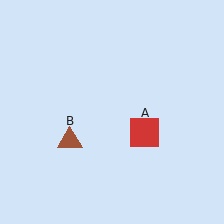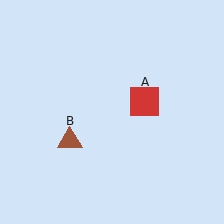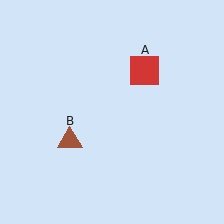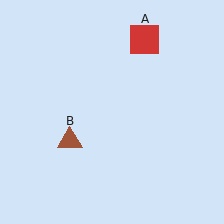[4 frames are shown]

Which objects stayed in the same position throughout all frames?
Brown triangle (object B) remained stationary.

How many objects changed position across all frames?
1 object changed position: red square (object A).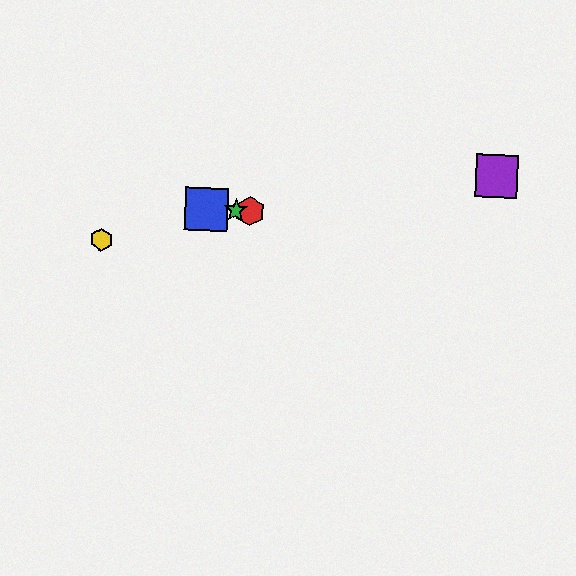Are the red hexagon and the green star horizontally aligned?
Yes, both are at y≈211.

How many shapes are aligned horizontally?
3 shapes (the red hexagon, the blue square, the green star) are aligned horizontally.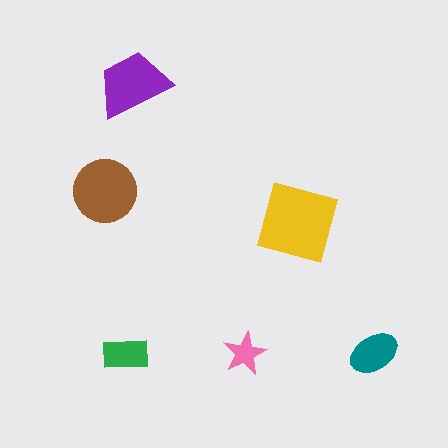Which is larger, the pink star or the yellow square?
The yellow square.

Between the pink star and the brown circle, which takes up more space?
The brown circle.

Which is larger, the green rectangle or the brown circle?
The brown circle.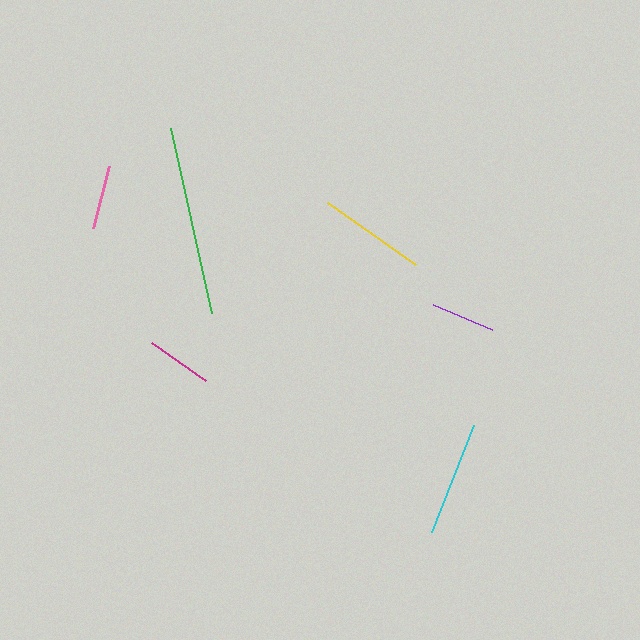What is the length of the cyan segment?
The cyan segment is approximately 116 pixels long.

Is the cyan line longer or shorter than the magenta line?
The cyan line is longer than the magenta line.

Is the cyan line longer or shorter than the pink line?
The cyan line is longer than the pink line.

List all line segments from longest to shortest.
From longest to shortest: green, cyan, yellow, magenta, purple, pink.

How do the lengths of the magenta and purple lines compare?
The magenta and purple lines are approximately the same length.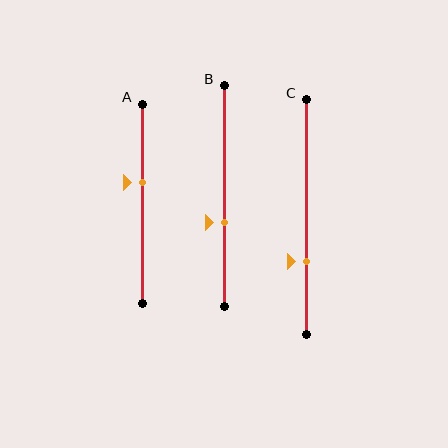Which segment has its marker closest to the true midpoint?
Segment A has its marker closest to the true midpoint.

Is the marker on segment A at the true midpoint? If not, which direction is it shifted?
No, the marker on segment A is shifted upward by about 11% of the segment length.